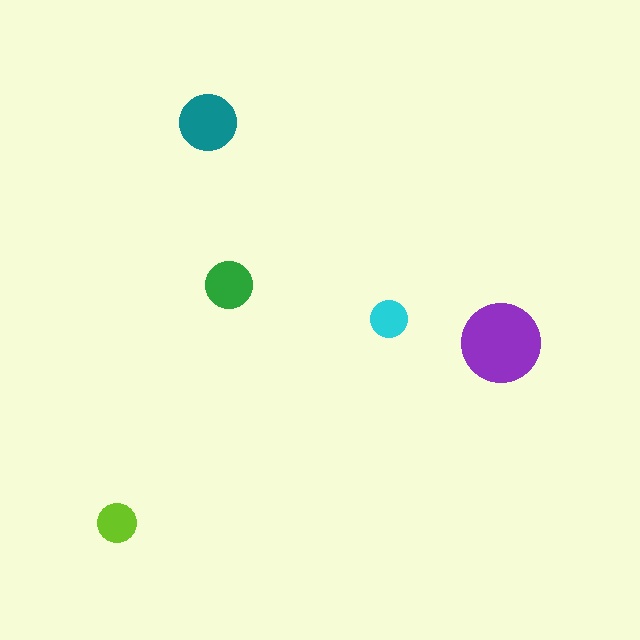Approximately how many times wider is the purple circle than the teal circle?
About 1.5 times wider.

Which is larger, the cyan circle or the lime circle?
The lime one.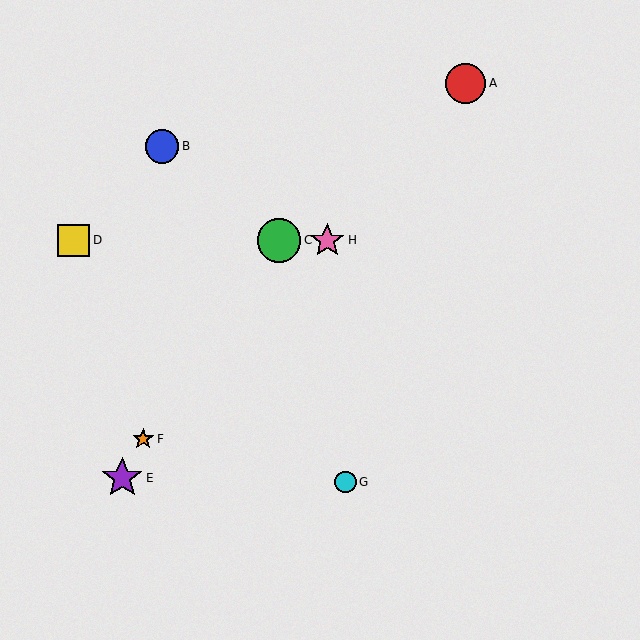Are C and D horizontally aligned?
Yes, both are at y≈240.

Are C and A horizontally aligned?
No, C is at y≈240 and A is at y≈83.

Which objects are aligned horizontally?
Objects C, D, H are aligned horizontally.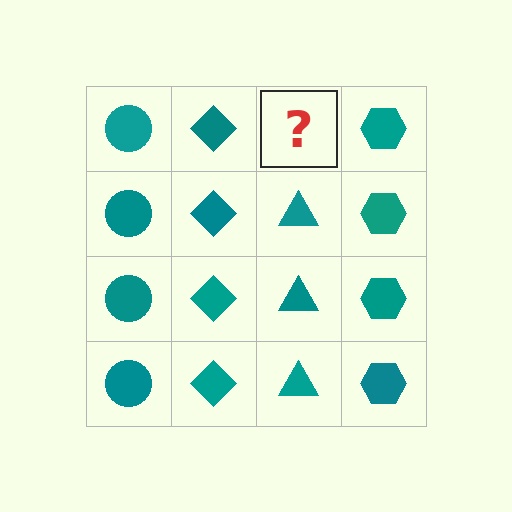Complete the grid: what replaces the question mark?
The question mark should be replaced with a teal triangle.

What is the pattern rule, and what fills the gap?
The rule is that each column has a consistent shape. The gap should be filled with a teal triangle.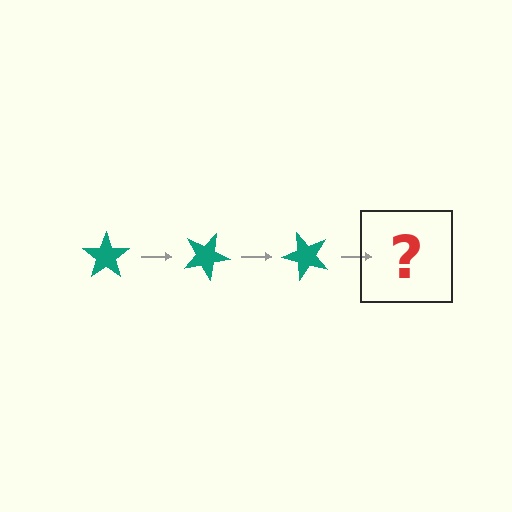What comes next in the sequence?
The next element should be a teal star rotated 75 degrees.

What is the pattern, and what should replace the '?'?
The pattern is that the star rotates 25 degrees each step. The '?' should be a teal star rotated 75 degrees.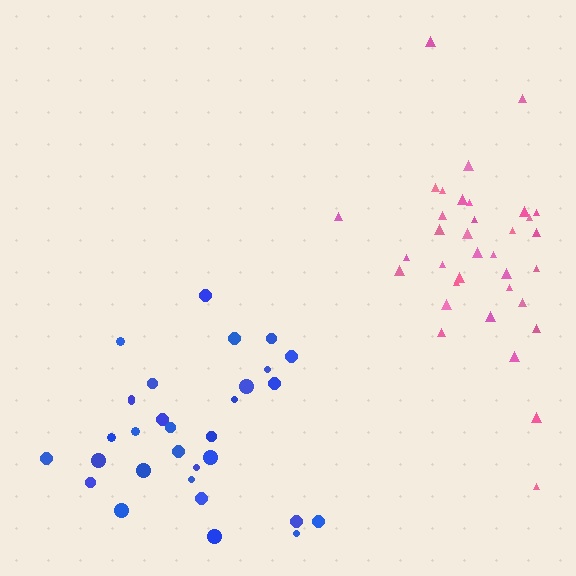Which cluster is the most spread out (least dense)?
Blue.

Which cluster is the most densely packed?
Pink.